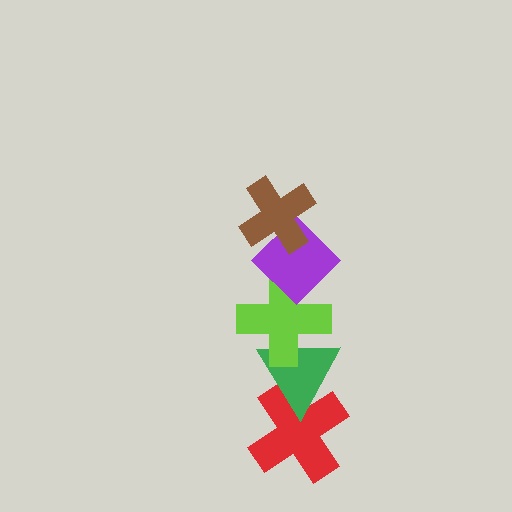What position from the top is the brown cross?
The brown cross is 1st from the top.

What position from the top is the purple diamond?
The purple diamond is 2nd from the top.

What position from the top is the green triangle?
The green triangle is 4th from the top.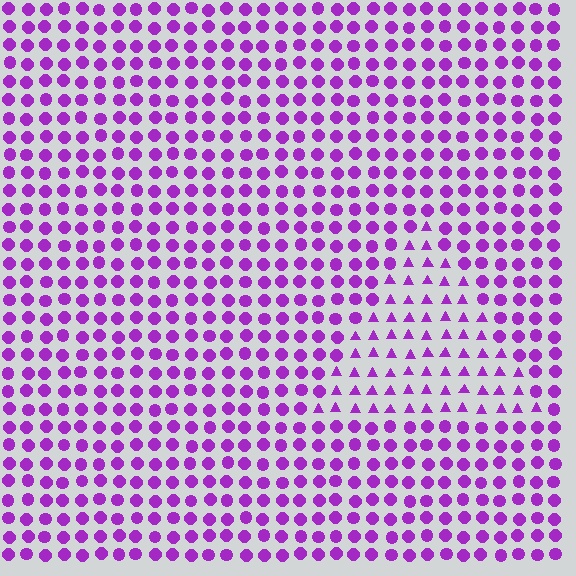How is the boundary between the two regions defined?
The boundary is defined by a change in element shape: triangles inside vs. circles outside. All elements share the same color and spacing.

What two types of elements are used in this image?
The image uses triangles inside the triangle region and circles outside it.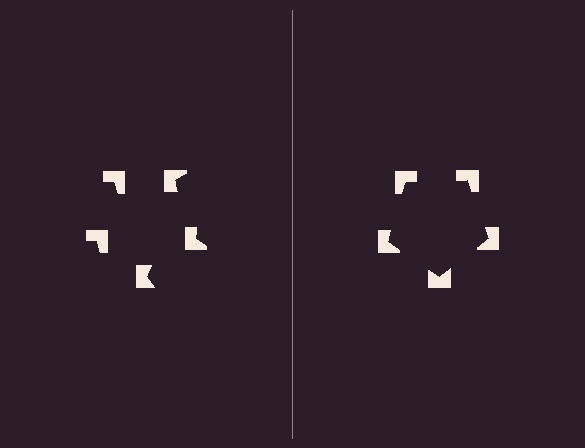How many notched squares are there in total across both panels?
10 — 5 on each side.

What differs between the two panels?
The notched squares are positioned identically on both sides; only the wedge orientations differ. On the right they align to a pentagon; on the left they are misaligned.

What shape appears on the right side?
An illusory pentagon.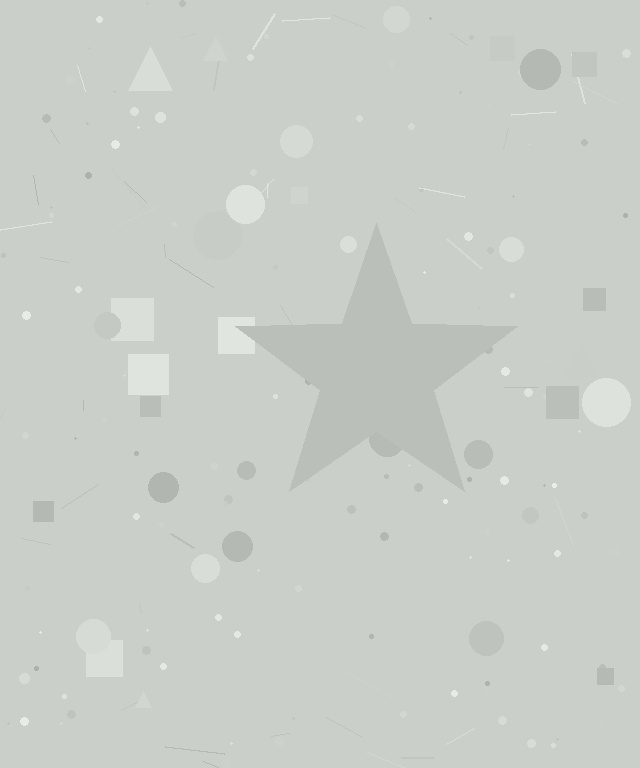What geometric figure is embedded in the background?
A star is embedded in the background.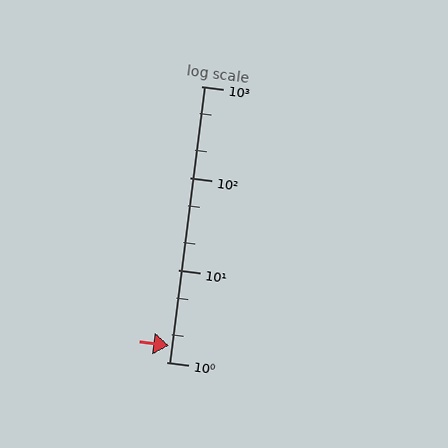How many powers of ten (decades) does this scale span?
The scale spans 3 decades, from 1 to 1000.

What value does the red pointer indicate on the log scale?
The pointer indicates approximately 1.5.